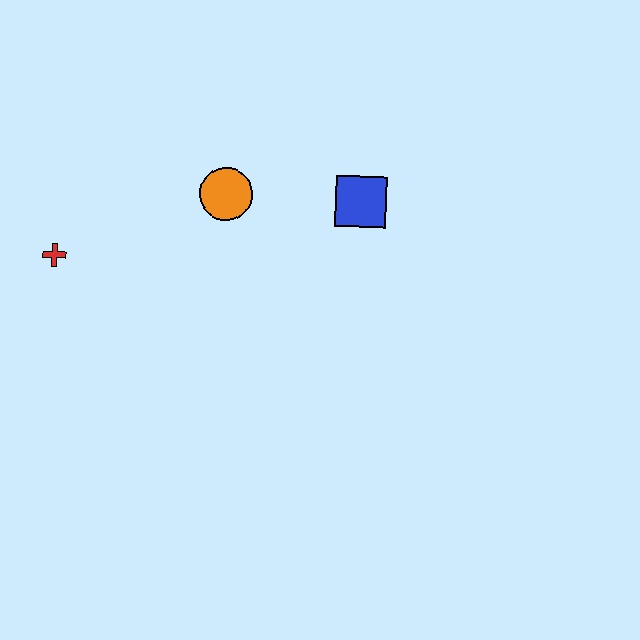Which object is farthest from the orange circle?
The red cross is farthest from the orange circle.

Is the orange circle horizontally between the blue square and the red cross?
Yes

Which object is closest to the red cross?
The orange circle is closest to the red cross.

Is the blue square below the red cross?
No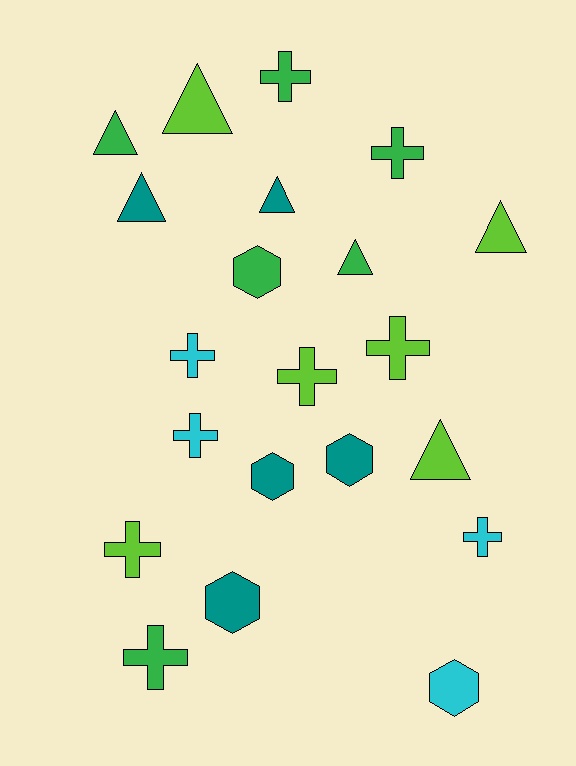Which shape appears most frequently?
Cross, with 9 objects.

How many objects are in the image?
There are 21 objects.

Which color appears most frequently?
Green, with 6 objects.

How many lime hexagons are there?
There are no lime hexagons.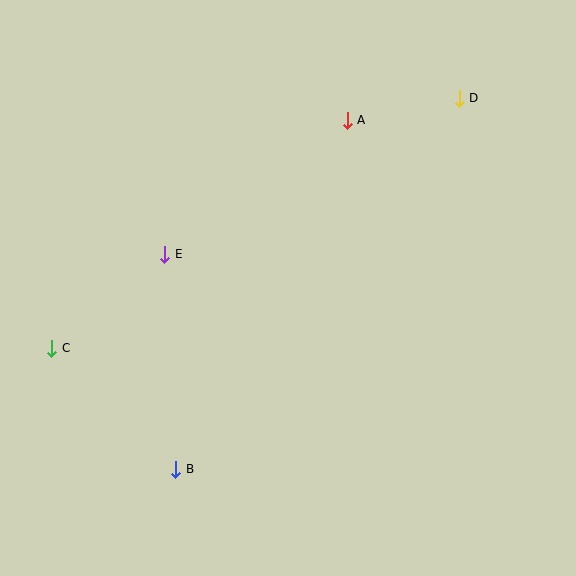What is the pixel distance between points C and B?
The distance between C and B is 173 pixels.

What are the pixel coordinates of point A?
Point A is at (347, 120).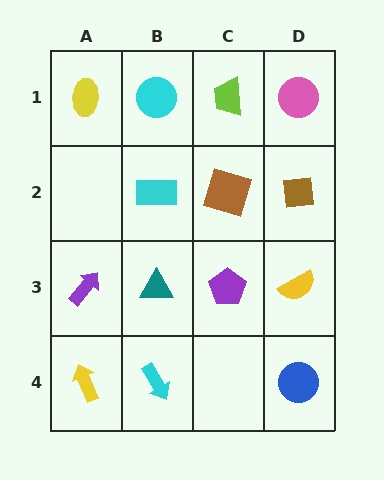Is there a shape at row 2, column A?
No, that cell is empty.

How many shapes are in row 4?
3 shapes.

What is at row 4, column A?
A yellow arrow.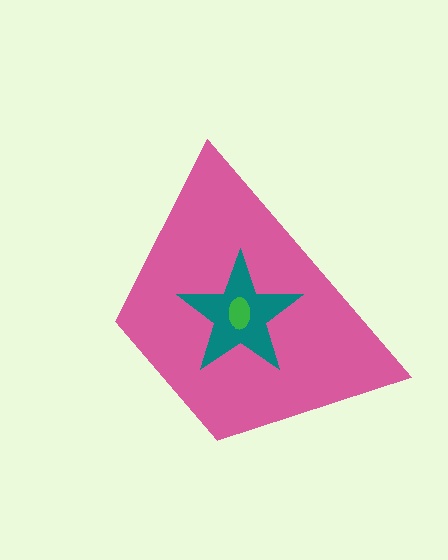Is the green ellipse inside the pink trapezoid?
Yes.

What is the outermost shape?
The pink trapezoid.